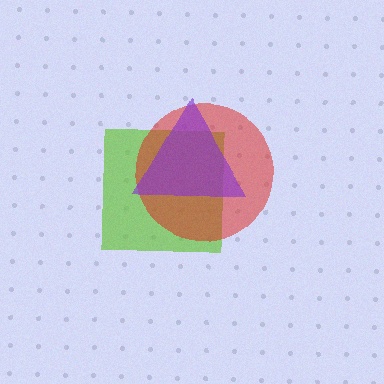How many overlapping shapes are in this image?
There are 3 overlapping shapes in the image.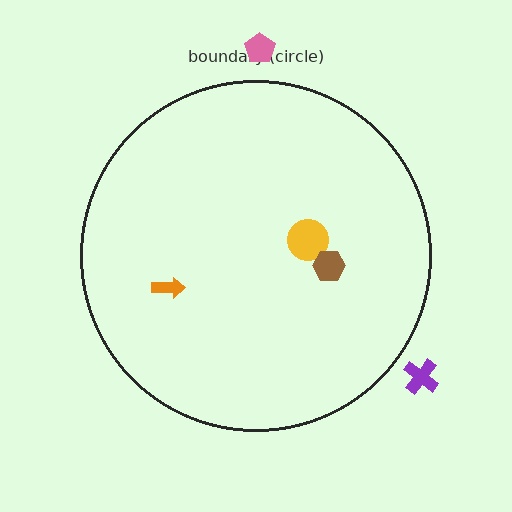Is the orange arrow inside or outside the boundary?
Inside.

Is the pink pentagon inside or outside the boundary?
Outside.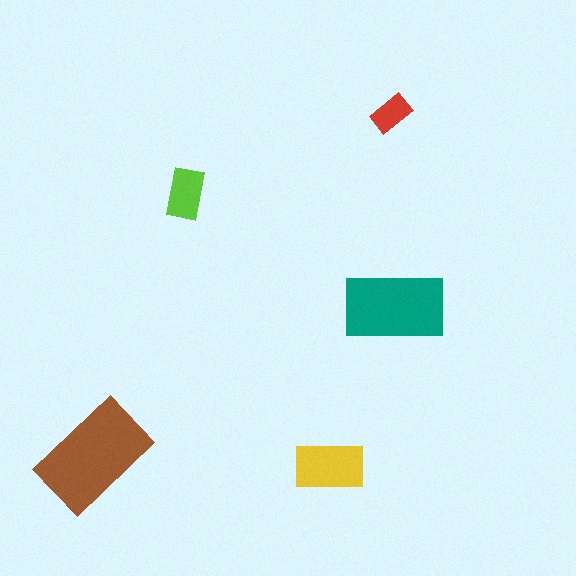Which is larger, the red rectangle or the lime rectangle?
The lime one.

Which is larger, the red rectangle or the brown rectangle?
The brown one.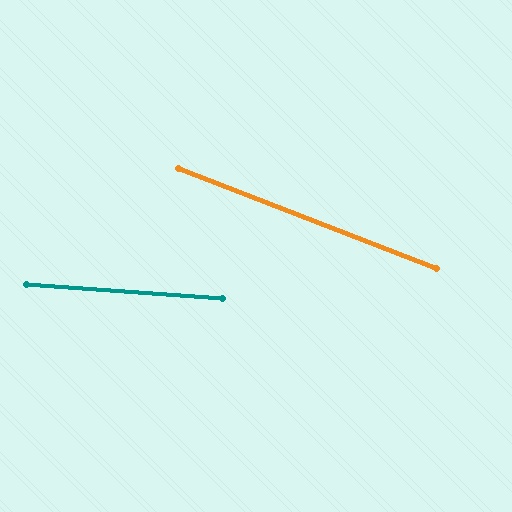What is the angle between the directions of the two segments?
Approximately 17 degrees.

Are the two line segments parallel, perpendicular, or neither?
Neither parallel nor perpendicular — they differ by about 17°.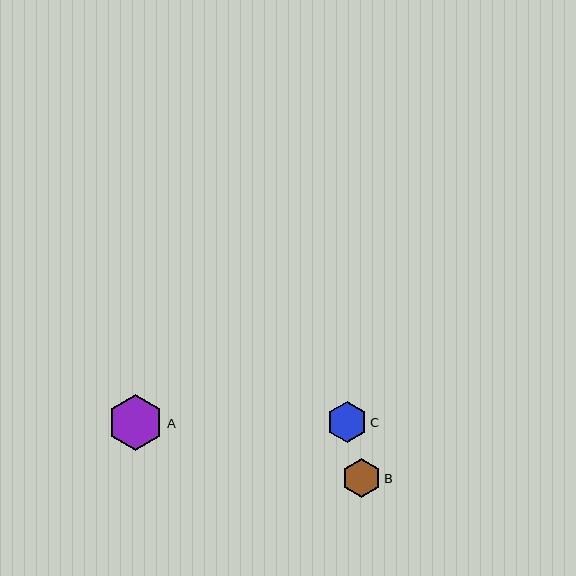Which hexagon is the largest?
Hexagon A is the largest with a size of approximately 56 pixels.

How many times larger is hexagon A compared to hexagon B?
Hexagon A is approximately 1.4 times the size of hexagon B.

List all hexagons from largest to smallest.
From largest to smallest: A, C, B.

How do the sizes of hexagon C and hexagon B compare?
Hexagon C and hexagon B are approximately the same size.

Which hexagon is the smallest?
Hexagon B is the smallest with a size of approximately 39 pixels.